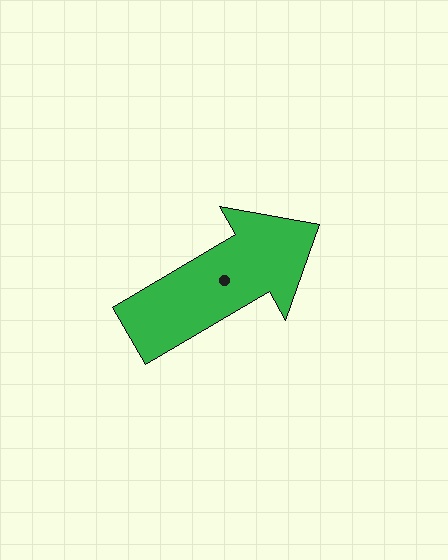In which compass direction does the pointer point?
Northeast.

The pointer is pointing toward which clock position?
Roughly 2 o'clock.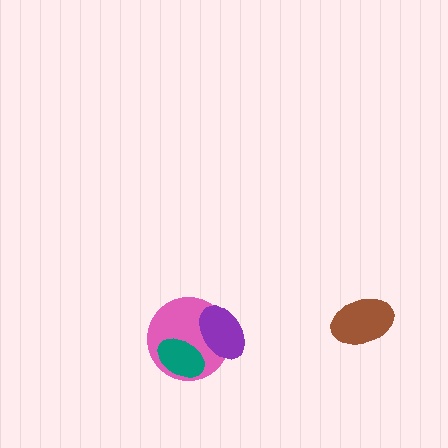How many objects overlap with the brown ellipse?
0 objects overlap with the brown ellipse.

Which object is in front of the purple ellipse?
The teal ellipse is in front of the purple ellipse.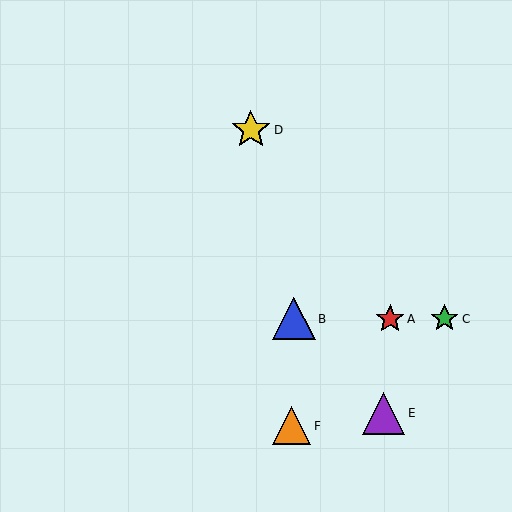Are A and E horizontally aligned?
No, A is at y≈319 and E is at y≈413.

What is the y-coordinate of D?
Object D is at y≈130.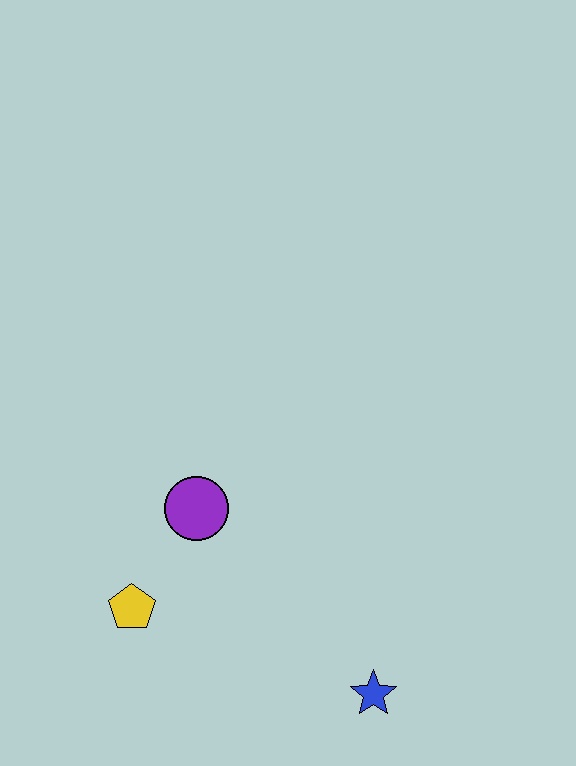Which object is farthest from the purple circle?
The blue star is farthest from the purple circle.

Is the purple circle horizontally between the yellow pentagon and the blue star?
Yes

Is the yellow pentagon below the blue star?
No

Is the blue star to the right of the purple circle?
Yes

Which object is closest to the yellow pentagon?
The purple circle is closest to the yellow pentagon.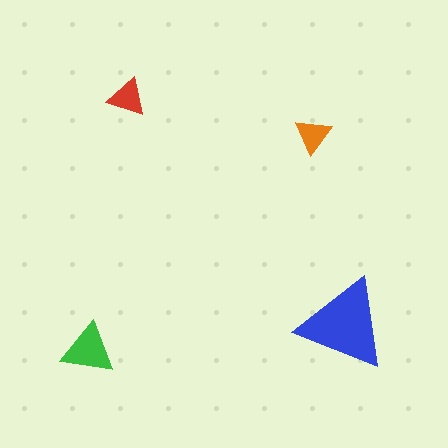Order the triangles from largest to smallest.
the blue one, the green one, the red one, the orange one.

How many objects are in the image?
There are 4 objects in the image.